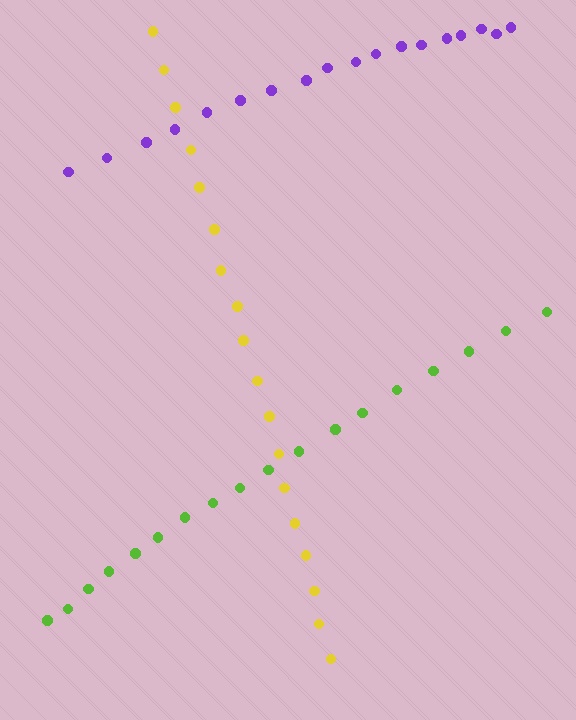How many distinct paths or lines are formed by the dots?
There are 3 distinct paths.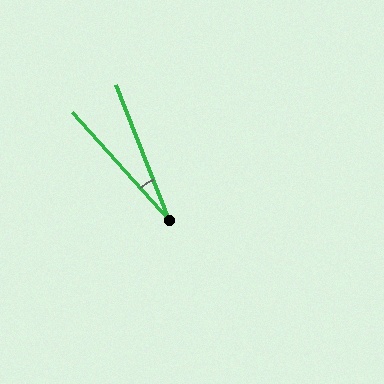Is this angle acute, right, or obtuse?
It is acute.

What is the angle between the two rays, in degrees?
Approximately 21 degrees.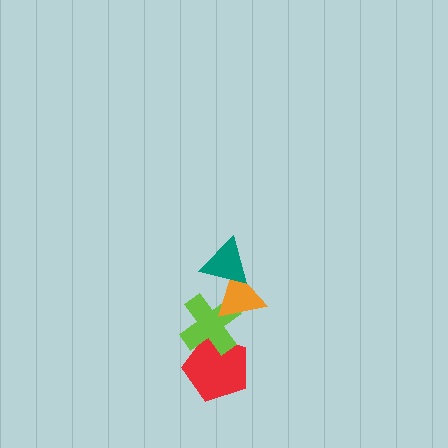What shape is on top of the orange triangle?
The teal triangle is on top of the orange triangle.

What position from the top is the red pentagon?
The red pentagon is 4th from the top.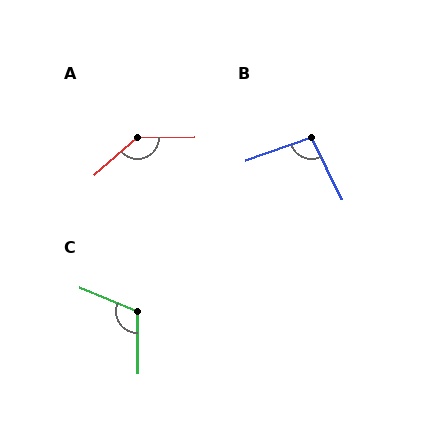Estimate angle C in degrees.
Approximately 113 degrees.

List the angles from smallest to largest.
B (96°), C (113°), A (139°).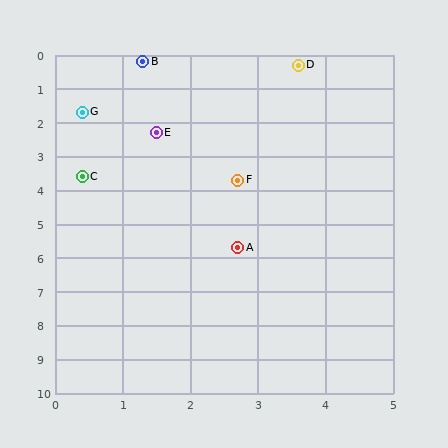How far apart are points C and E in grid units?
Points C and E are about 1.7 grid units apart.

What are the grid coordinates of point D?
Point D is at approximately (3.6, 0.3).